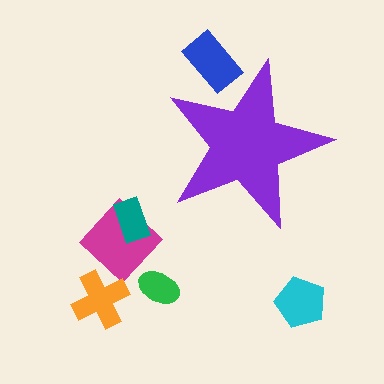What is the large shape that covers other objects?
A purple star.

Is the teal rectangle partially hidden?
No, the teal rectangle is fully visible.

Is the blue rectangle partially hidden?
Yes, the blue rectangle is partially hidden behind the purple star.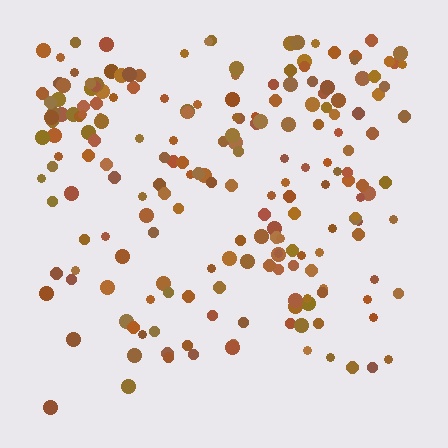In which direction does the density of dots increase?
From bottom to top, with the top side densest.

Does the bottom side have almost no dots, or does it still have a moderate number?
Still a moderate number, just noticeably fewer than the top.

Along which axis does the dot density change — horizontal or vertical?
Vertical.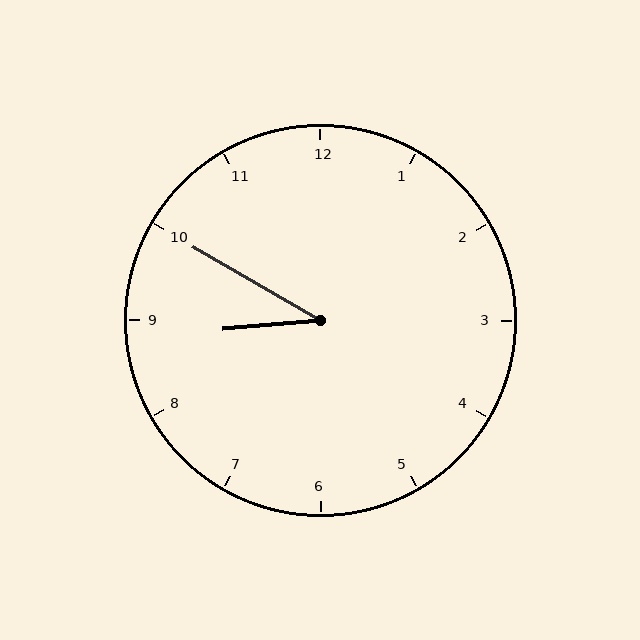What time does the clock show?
8:50.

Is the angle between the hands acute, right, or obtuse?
It is acute.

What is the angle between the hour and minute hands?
Approximately 35 degrees.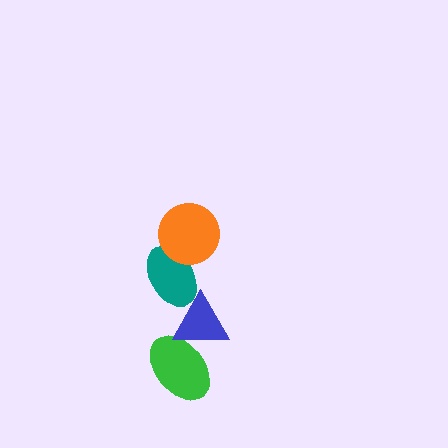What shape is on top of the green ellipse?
The blue triangle is on top of the green ellipse.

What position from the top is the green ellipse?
The green ellipse is 4th from the top.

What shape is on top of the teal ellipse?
The orange circle is on top of the teal ellipse.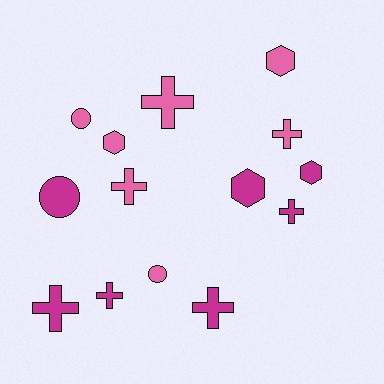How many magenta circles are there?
There is 1 magenta circle.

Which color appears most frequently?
Magenta, with 7 objects.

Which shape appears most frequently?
Cross, with 7 objects.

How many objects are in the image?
There are 14 objects.